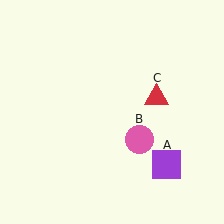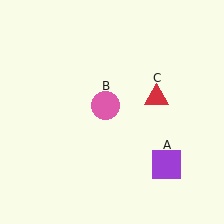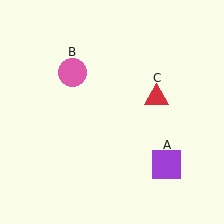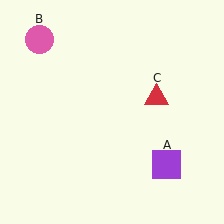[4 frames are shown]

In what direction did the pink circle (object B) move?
The pink circle (object B) moved up and to the left.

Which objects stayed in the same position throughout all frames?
Purple square (object A) and red triangle (object C) remained stationary.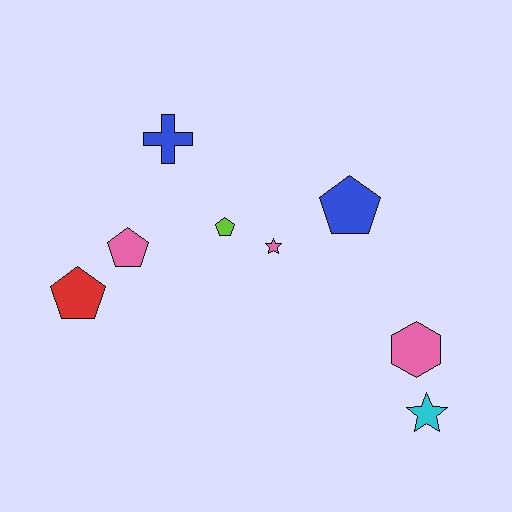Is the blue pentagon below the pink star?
No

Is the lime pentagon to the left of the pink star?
Yes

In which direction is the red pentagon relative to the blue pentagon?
The red pentagon is to the left of the blue pentagon.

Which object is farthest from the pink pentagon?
The cyan star is farthest from the pink pentagon.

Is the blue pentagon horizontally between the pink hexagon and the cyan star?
No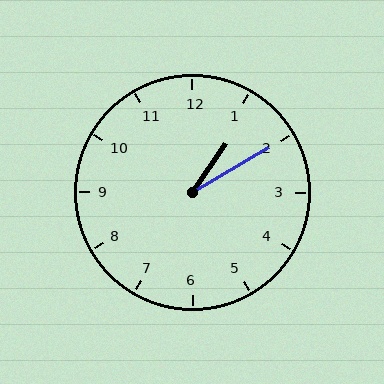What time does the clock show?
1:10.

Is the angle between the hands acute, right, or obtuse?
It is acute.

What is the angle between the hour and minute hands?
Approximately 25 degrees.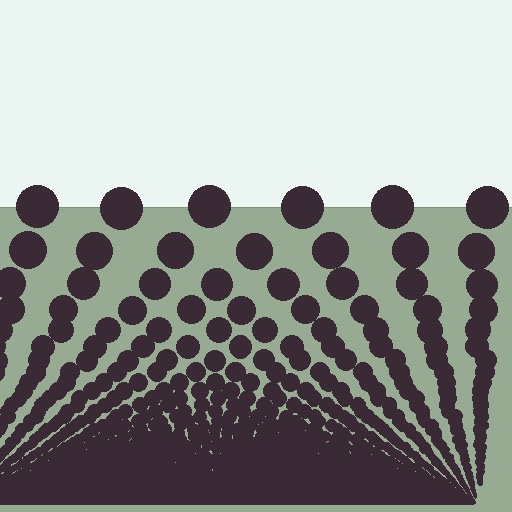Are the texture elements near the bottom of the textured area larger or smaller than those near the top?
Smaller. The gradient is inverted — elements near the bottom are smaller and denser.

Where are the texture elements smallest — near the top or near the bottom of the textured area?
Near the bottom.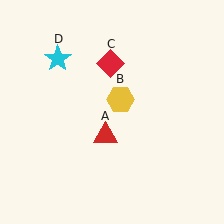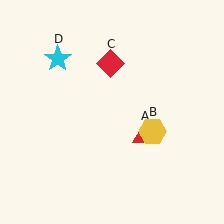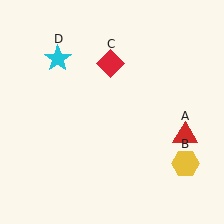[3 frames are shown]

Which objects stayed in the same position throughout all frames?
Red diamond (object C) and cyan star (object D) remained stationary.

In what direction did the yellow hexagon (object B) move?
The yellow hexagon (object B) moved down and to the right.